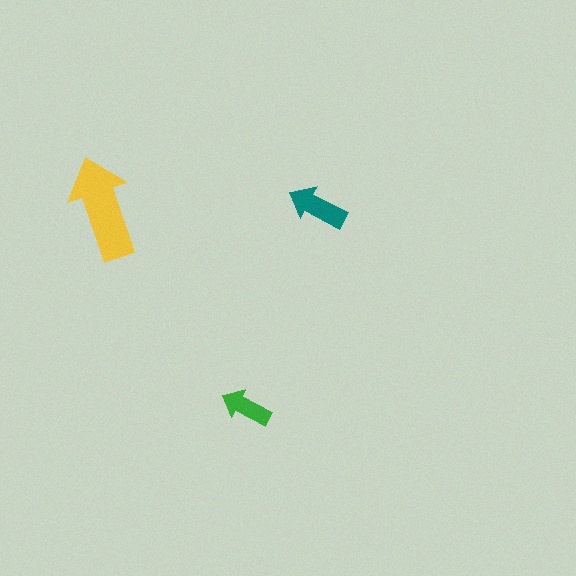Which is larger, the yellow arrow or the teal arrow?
The yellow one.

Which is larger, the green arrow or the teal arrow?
The teal one.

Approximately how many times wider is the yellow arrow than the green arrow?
About 2 times wider.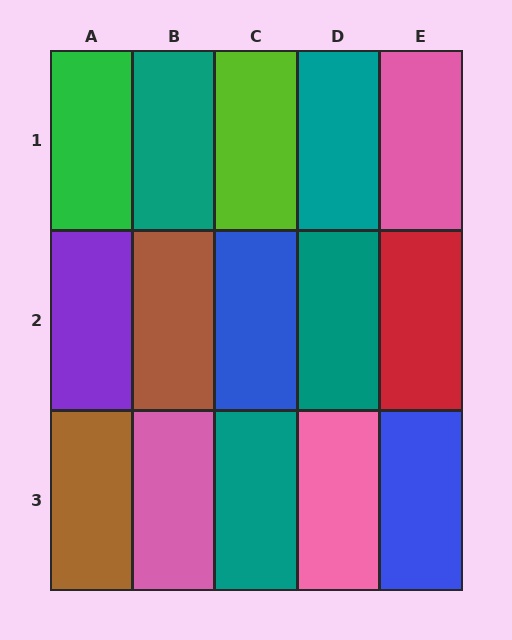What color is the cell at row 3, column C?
Teal.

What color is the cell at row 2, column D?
Teal.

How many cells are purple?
1 cell is purple.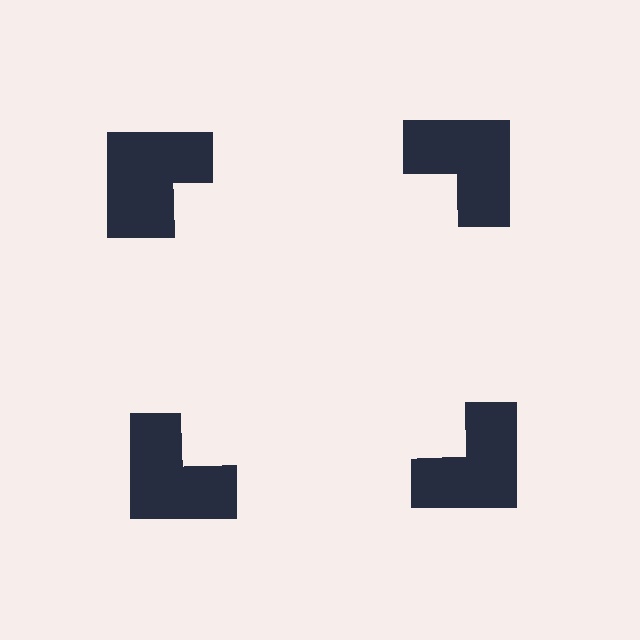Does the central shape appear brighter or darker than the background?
It typically appears slightly brighter than the background, even though no actual brightness change is drawn.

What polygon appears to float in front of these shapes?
An illusory square — its edges are inferred from the aligned wedge cuts in the notched squares, not physically drawn.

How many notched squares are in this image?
There are 4 — one at each vertex of the illusory square.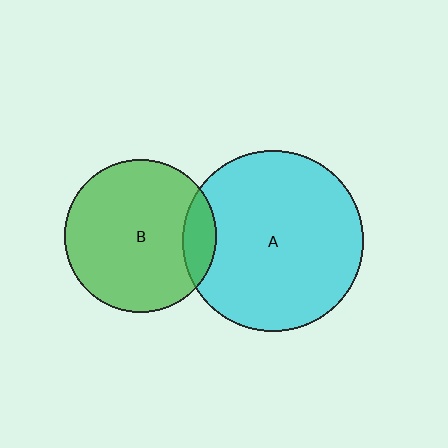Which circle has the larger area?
Circle A (cyan).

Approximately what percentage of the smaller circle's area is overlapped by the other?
Approximately 15%.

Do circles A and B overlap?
Yes.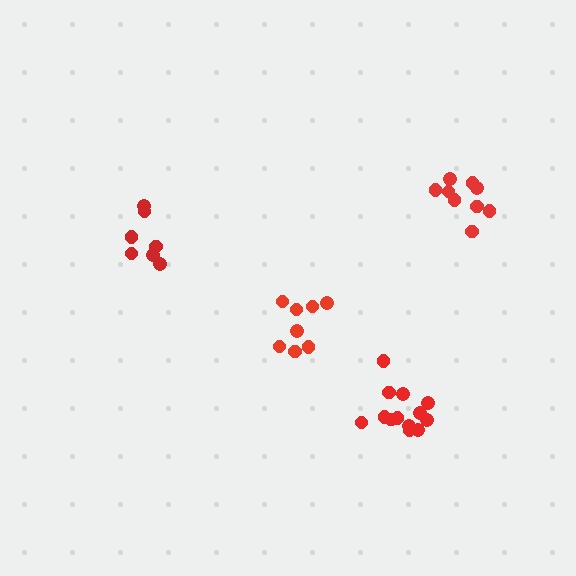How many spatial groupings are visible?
There are 4 spatial groupings.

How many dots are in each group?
Group 1: 9 dots, Group 2: 13 dots, Group 3: 8 dots, Group 4: 7 dots (37 total).